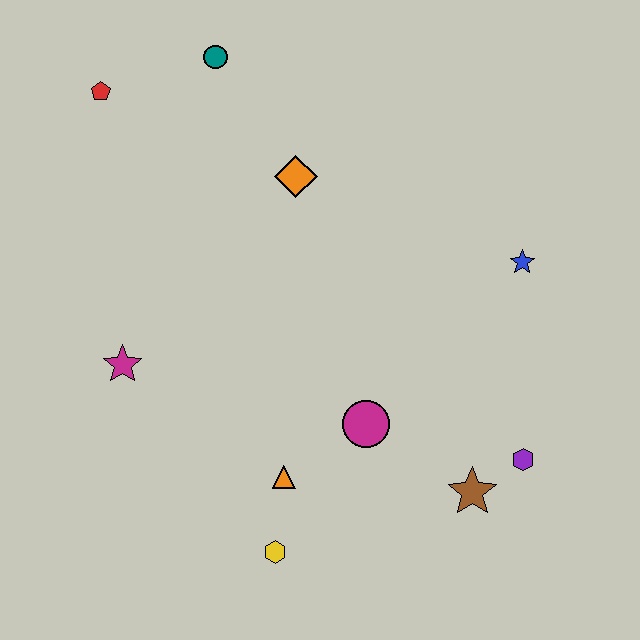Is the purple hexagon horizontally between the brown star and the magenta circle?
No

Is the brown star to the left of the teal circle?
No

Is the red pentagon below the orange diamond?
No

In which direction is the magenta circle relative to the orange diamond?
The magenta circle is below the orange diamond.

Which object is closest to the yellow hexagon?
The orange triangle is closest to the yellow hexagon.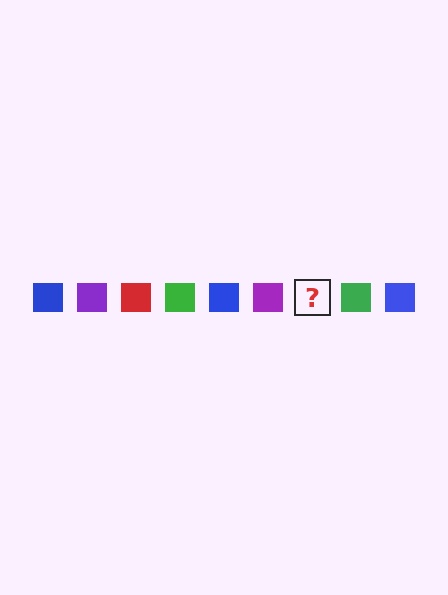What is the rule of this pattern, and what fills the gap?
The rule is that the pattern cycles through blue, purple, red, green squares. The gap should be filled with a red square.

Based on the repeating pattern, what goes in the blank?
The blank should be a red square.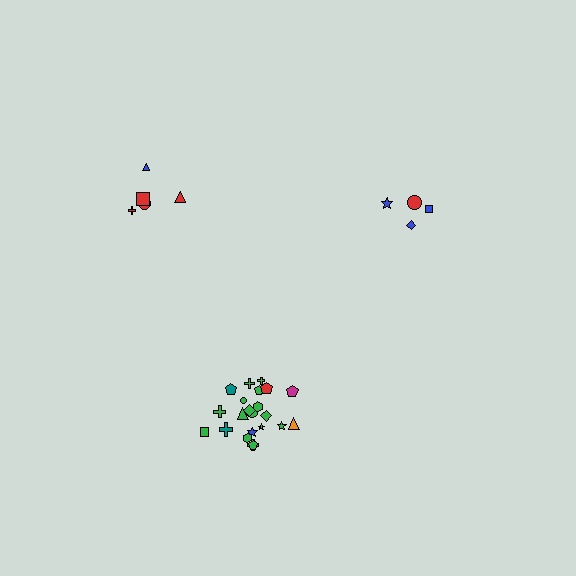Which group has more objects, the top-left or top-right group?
The top-left group.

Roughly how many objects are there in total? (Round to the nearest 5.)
Roughly 30 objects in total.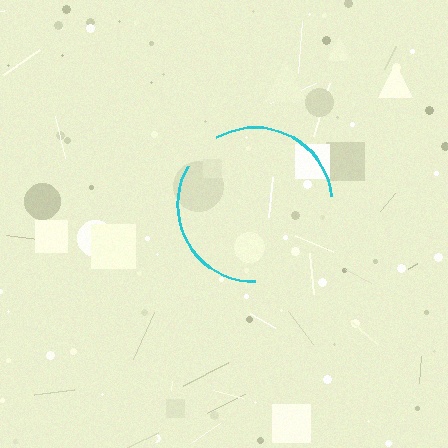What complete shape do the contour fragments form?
The contour fragments form a circle.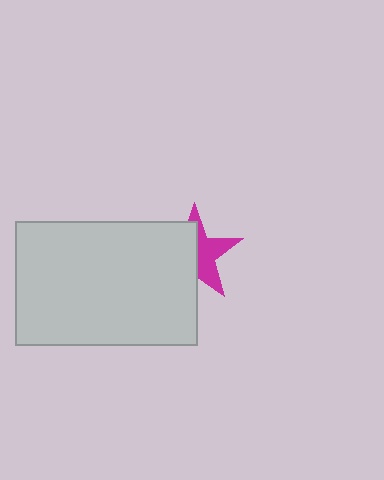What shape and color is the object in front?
The object in front is a light gray rectangle.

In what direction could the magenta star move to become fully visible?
The magenta star could move right. That would shift it out from behind the light gray rectangle entirely.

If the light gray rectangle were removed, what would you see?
You would see the complete magenta star.